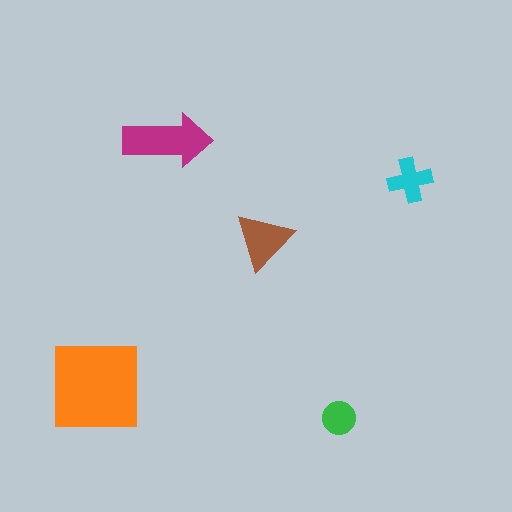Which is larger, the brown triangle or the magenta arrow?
The magenta arrow.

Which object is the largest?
The orange square.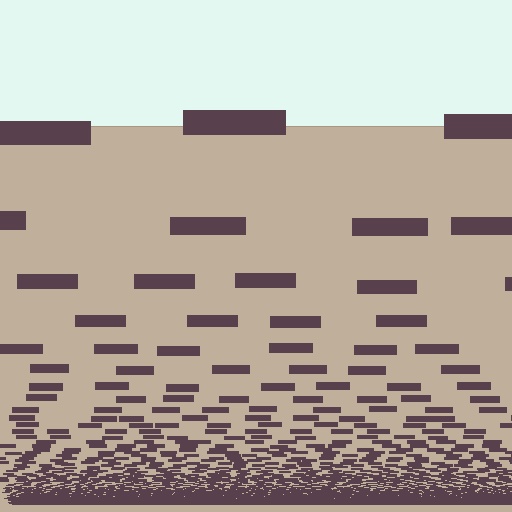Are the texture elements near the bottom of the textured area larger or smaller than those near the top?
Smaller. The gradient is inverted — elements near the bottom are smaller and denser.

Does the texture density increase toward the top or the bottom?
Density increases toward the bottom.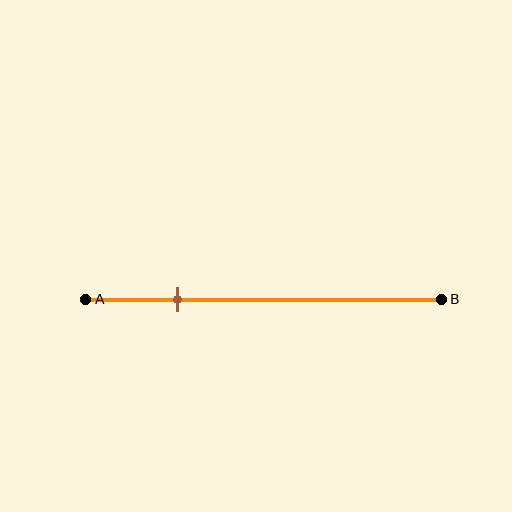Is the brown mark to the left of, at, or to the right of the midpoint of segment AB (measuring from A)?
The brown mark is to the left of the midpoint of segment AB.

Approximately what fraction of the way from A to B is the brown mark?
The brown mark is approximately 25% of the way from A to B.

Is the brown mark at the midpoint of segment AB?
No, the mark is at about 25% from A, not at the 50% midpoint.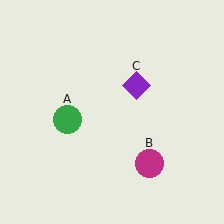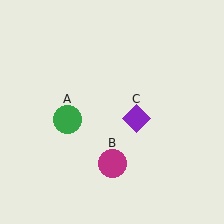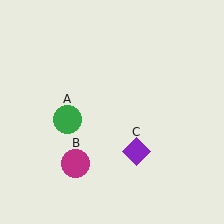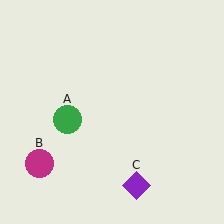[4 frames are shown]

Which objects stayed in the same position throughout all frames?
Green circle (object A) remained stationary.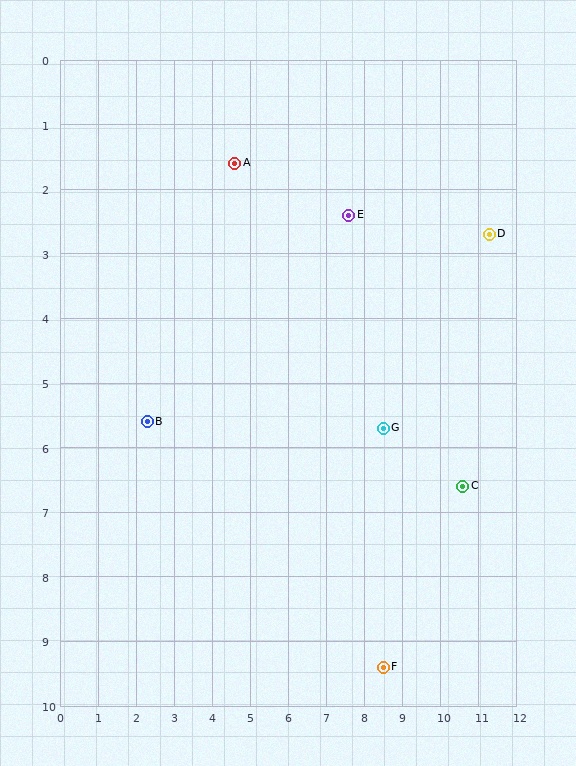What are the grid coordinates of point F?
Point F is at approximately (8.5, 9.4).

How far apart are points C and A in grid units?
Points C and A are about 7.8 grid units apart.